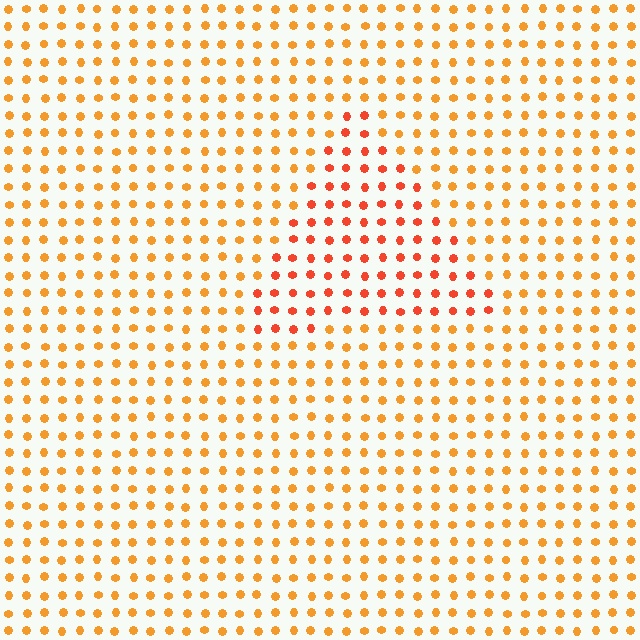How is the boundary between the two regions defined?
The boundary is defined purely by a slight shift in hue (about 26 degrees). Spacing, size, and orientation are identical on both sides.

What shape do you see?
I see a triangle.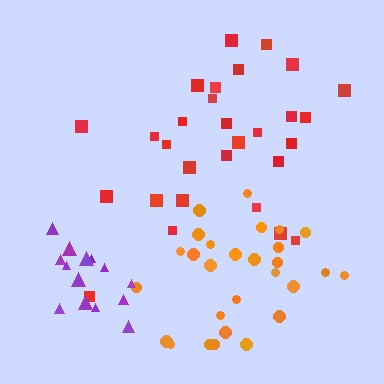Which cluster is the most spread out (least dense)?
Red.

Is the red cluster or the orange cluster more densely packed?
Orange.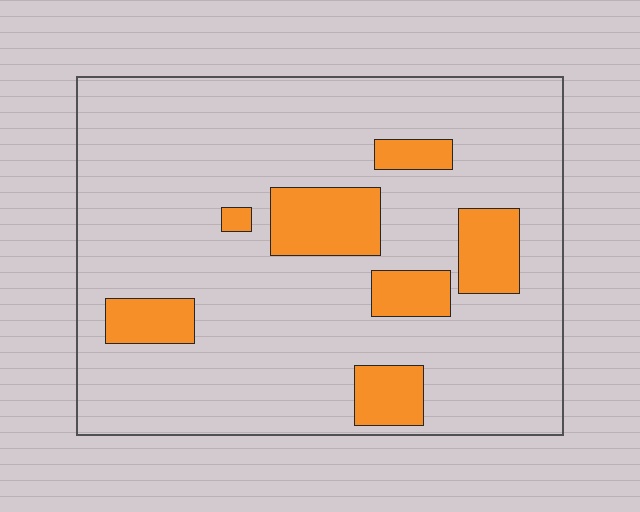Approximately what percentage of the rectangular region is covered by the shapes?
Approximately 15%.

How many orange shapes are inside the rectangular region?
7.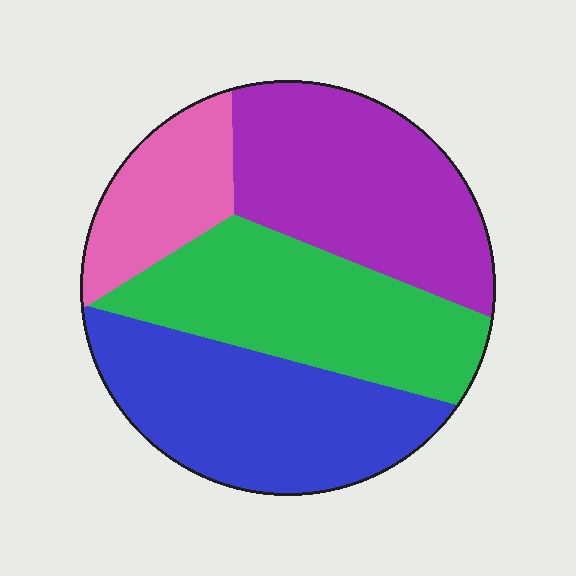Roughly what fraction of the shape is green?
Green takes up about one quarter (1/4) of the shape.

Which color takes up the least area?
Pink, at roughly 15%.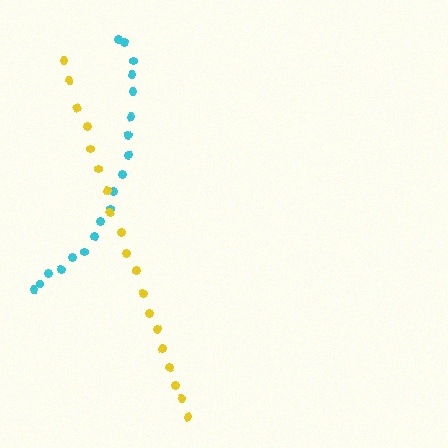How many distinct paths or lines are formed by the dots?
There are 2 distinct paths.